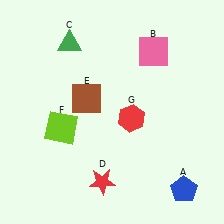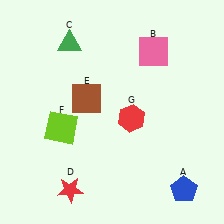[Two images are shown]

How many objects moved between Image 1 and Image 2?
1 object moved between the two images.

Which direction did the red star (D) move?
The red star (D) moved left.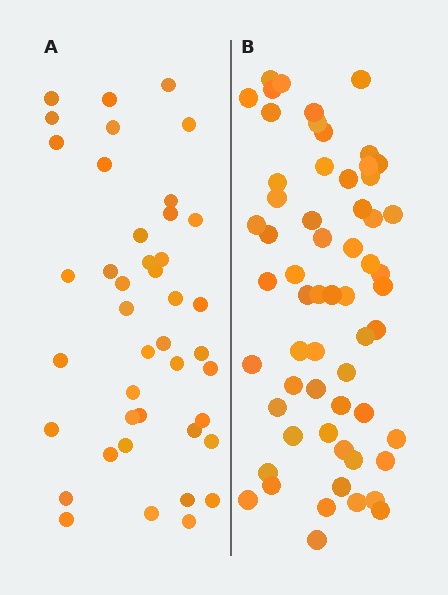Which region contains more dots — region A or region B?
Region B (the right region) has more dots.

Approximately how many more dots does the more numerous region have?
Region B has approximately 20 more dots than region A.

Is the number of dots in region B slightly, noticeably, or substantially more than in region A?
Region B has noticeably more, but not dramatically so. The ratio is roughly 1.4 to 1.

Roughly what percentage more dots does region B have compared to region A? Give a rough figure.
About 45% more.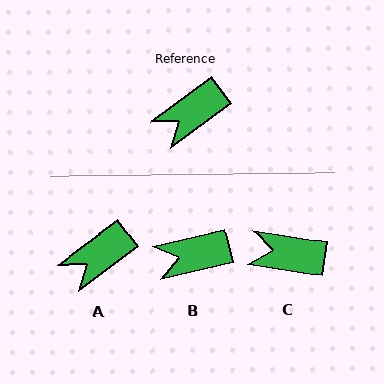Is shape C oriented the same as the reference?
No, it is off by about 46 degrees.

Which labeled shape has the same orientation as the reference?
A.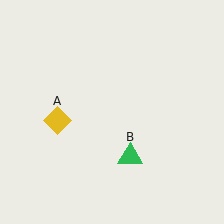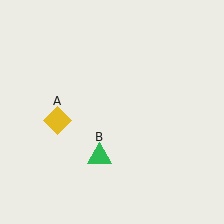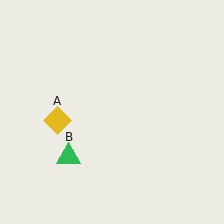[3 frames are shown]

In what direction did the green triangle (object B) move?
The green triangle (object B) moved left.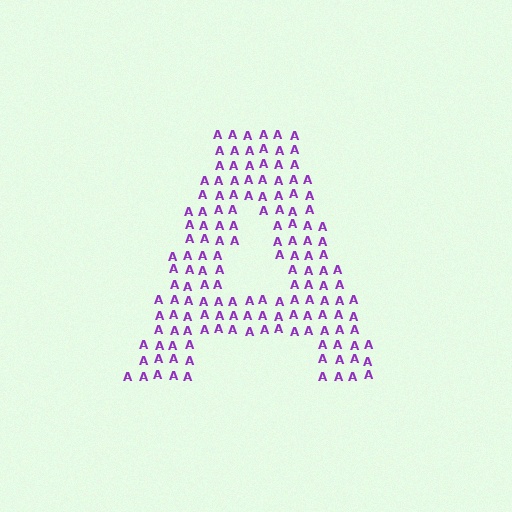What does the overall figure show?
The overall figure shows the letter A.